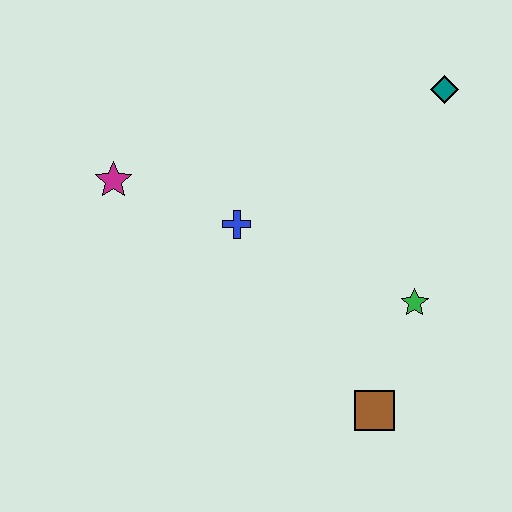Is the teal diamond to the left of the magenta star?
No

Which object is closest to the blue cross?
The magenta star is closest to the blue cross.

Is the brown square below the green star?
Yes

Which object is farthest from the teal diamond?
The magenta star is farthest from the teal diamond.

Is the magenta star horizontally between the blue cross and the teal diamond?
No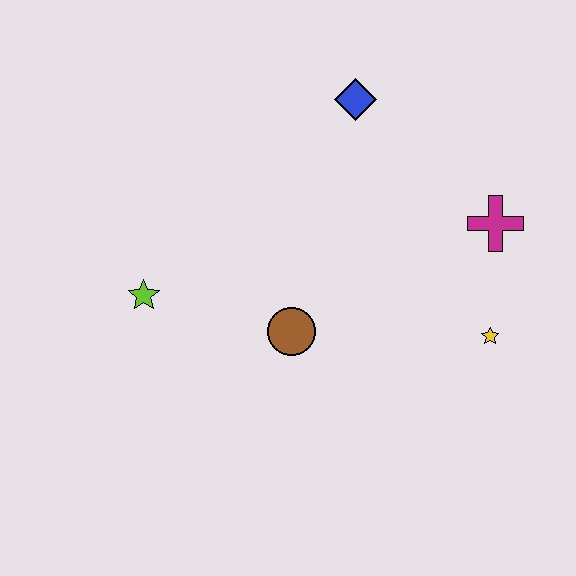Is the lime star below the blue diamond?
Yes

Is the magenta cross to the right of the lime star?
Yes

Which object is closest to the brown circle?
The lime star is closest to the brown circle.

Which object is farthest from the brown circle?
The blue diamond is farthest from the brown circle.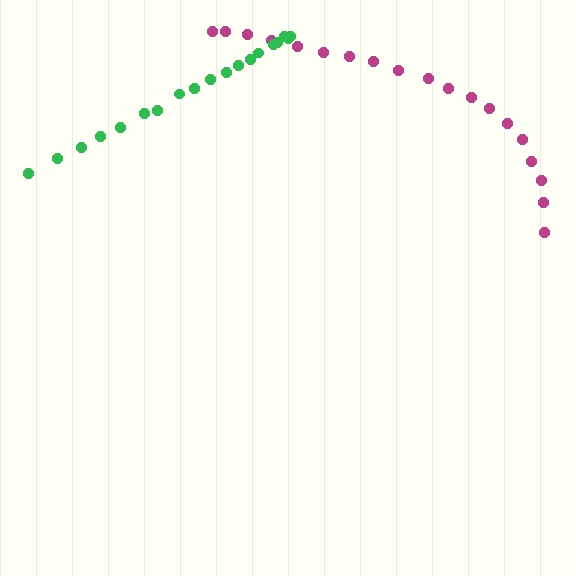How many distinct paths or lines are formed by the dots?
There are 2 distinct paths.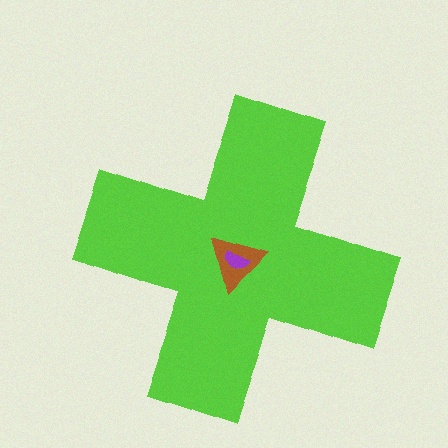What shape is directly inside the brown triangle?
The purple semicircle.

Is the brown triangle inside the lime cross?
Yes.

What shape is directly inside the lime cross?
The brown triangle.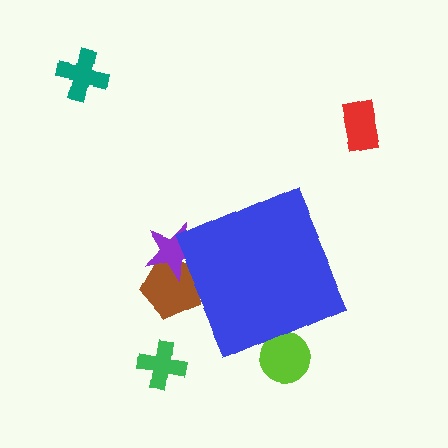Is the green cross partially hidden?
No, the green cross is fully visible.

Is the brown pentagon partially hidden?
Yes, the brown pentagon is partially hidden behind the blue diamond.